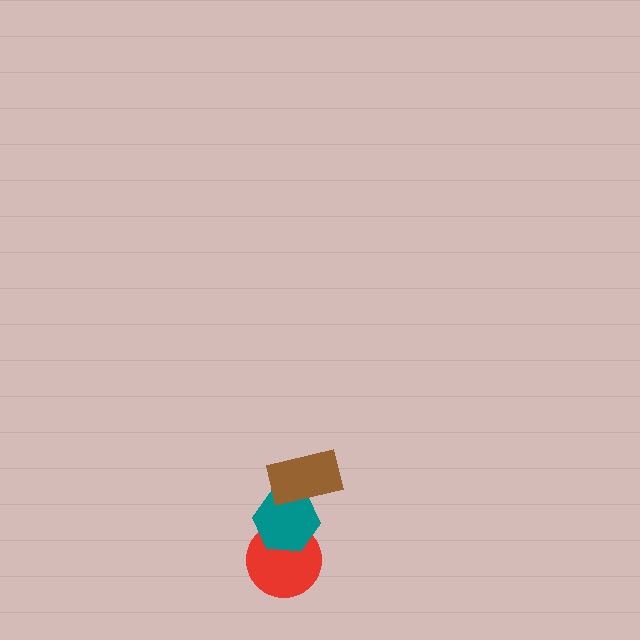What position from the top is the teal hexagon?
The teal hexagon is 2nd from the top.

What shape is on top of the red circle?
The teal hexagon is on top of the red circle.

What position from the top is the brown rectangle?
The brown rectangle is 1st from the top.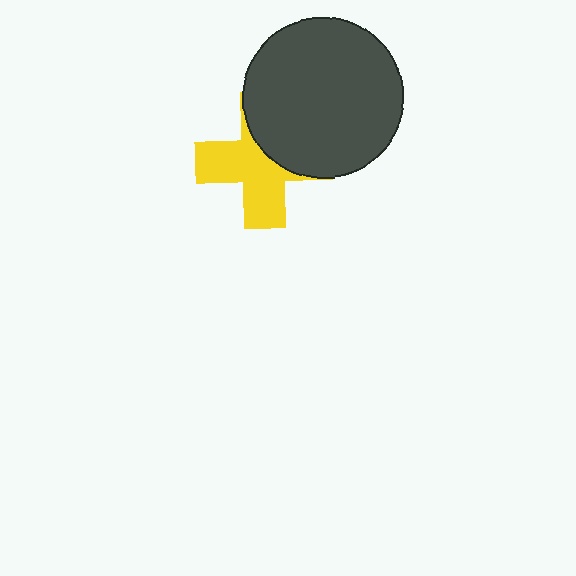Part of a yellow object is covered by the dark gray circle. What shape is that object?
It is a cross.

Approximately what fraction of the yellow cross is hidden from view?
Roughly 42% of the yellow cross is hidden behind the dark gray circle.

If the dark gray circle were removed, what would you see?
You would see the complete yellow cross.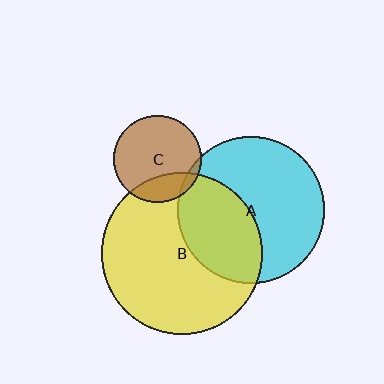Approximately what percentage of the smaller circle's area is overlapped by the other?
Approximately 40%.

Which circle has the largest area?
Circle B (yellow).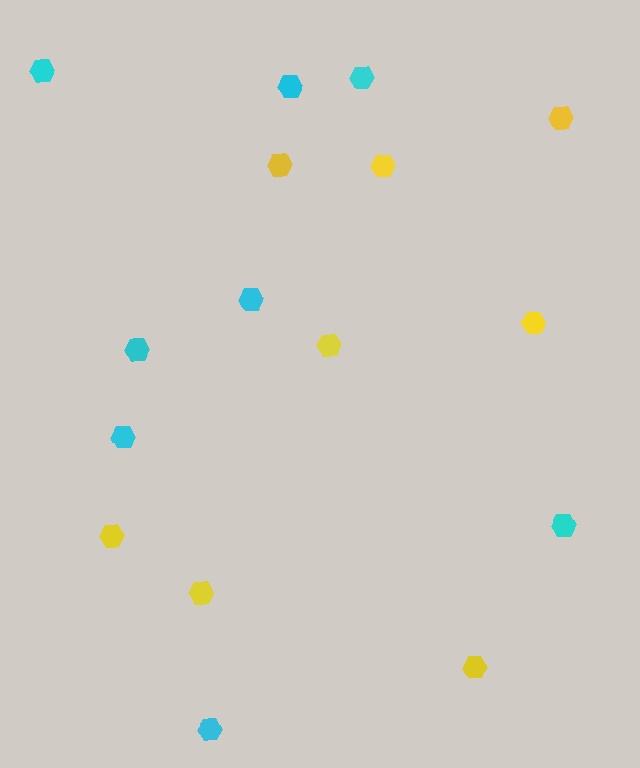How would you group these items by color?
There are 2 groups: one group of yellow hexagons (8) and one group of cyan hexagons (8).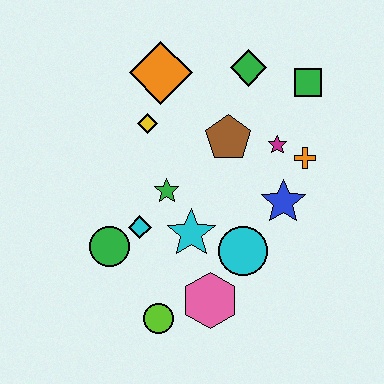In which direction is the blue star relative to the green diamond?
The blue star is below the green diamond.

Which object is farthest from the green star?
The green square is farthest from the green star.